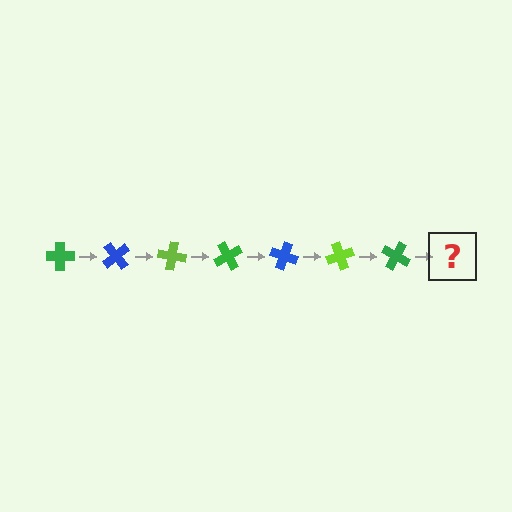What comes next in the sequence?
The next element should be a blue cross, rotated 350 degrees from the start.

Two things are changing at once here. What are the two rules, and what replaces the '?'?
The two rules are that it rotates 50 degrees each step and the color cycles through green, blue, and lime. The '?' should be a blue cross, rotated 350 degrees from the start.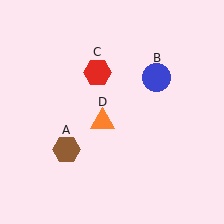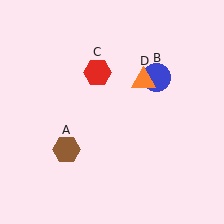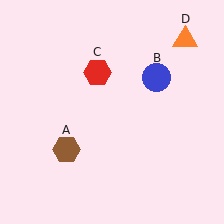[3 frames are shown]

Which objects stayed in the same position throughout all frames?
Brown hexagon (object A) and blue circle (object B) and red hexagon (object C) remained stationary.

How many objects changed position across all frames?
1 object changed position: orange triangle (object D).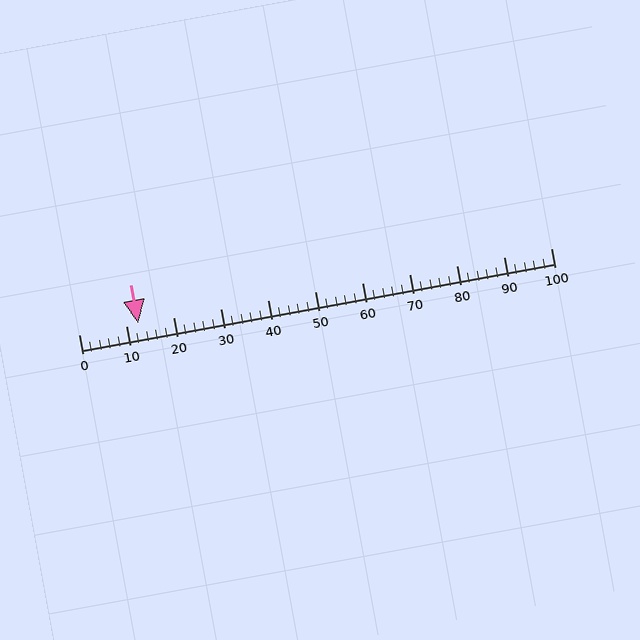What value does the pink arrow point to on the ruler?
The pink arrow points to approximately 13.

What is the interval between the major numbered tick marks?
The major tick marks are spaced 10 units apart.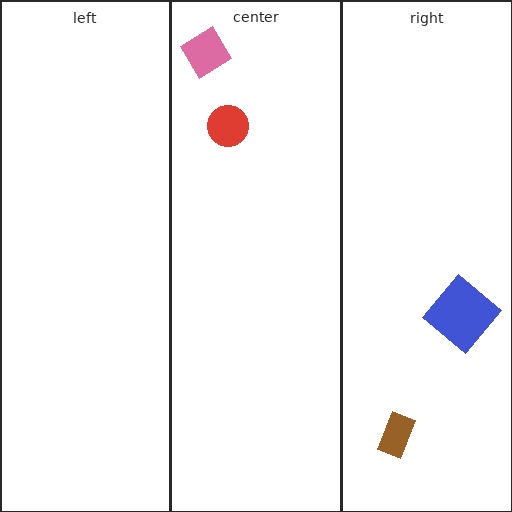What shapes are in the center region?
The red circle, the pink diamond.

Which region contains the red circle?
The center region.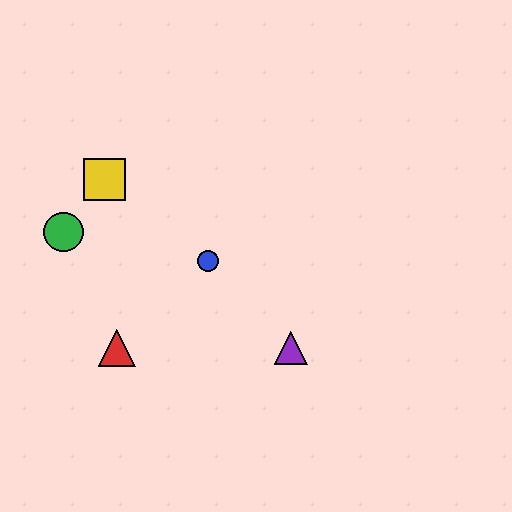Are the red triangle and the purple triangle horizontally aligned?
Yes, both are at y≈348.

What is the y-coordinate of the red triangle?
The red triangle is at y≈348.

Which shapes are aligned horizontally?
The red triangle, the purple triangle are aligned horizontally.